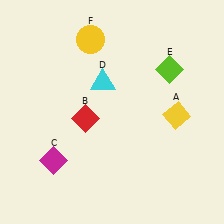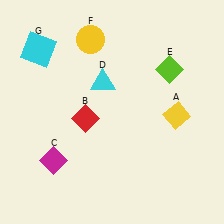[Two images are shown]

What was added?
A cyan square (G) was added in Image 2.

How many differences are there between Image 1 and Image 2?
There is 1 difference between the two images.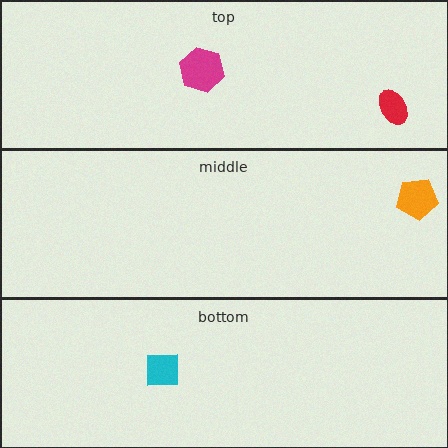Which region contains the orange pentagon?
The middle region.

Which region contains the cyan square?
The bottom region.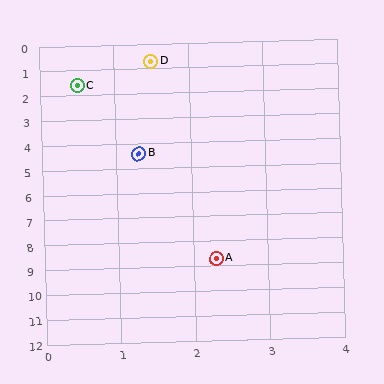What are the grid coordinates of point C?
Point C is at approximately (0.5, 1.6).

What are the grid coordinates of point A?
Point A is at approximately (2.3, 8.7).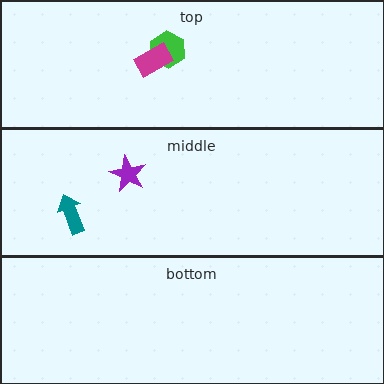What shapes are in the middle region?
The teal arrow, the purple star.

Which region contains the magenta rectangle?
The top region.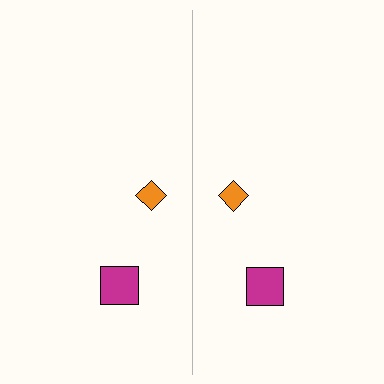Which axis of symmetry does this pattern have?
The pattern has a vertical axis of symmetry running through the center of the image.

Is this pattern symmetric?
Yes, this pattern has bilateral (reflection) symmetry.